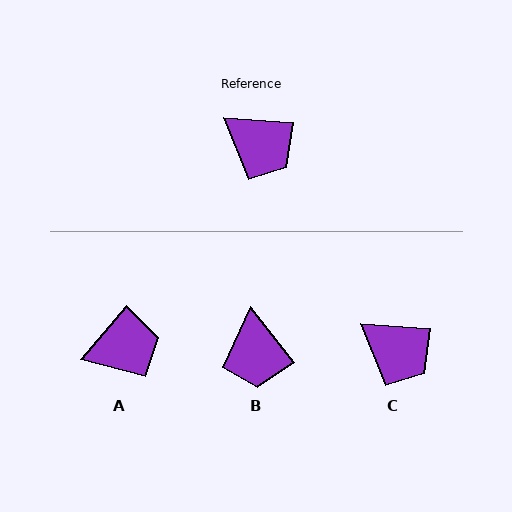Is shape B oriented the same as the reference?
No, it is off by about 48 degrees.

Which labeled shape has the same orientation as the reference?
C.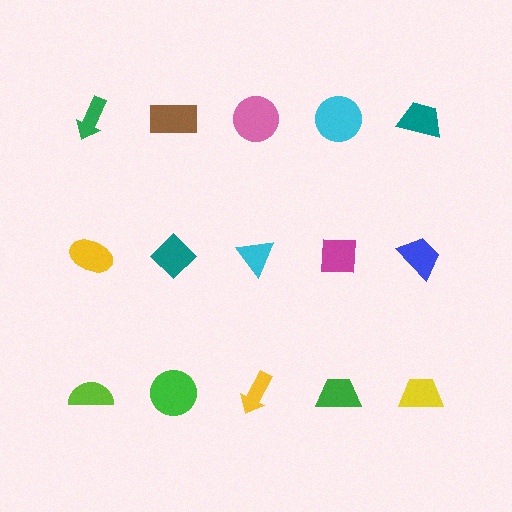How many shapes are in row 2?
5 shapes.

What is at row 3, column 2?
A green circle.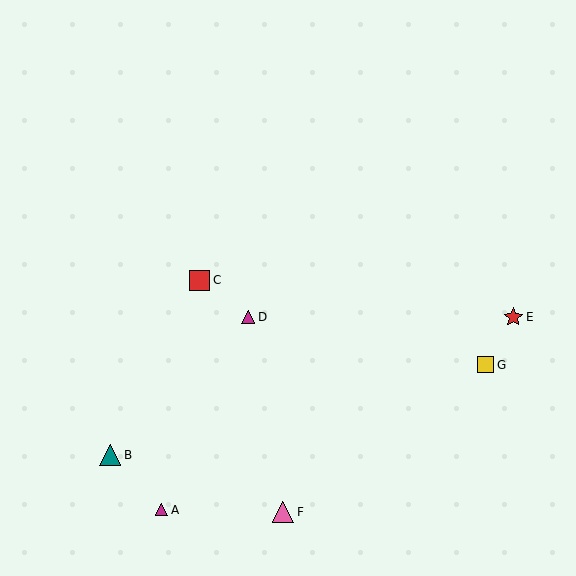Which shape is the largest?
The pink triangle (labeled F) is the largest.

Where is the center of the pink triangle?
The center of the pink triangle is at (283, 512).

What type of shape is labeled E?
Shape E is a red star.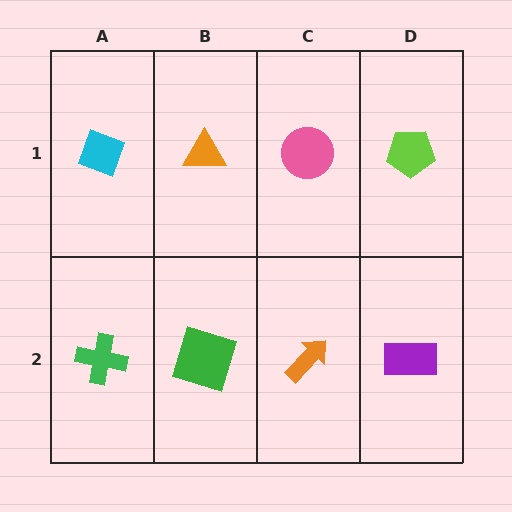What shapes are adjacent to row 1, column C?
An orange arrow (row 2, column C), an orange triangle (row 1, column B), a lime pentagon (row 1, column D).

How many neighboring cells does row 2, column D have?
2.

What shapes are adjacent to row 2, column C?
A pink circle (row 1, column C), a green square (row 2, column B), a purple rectangle (row 2, column D).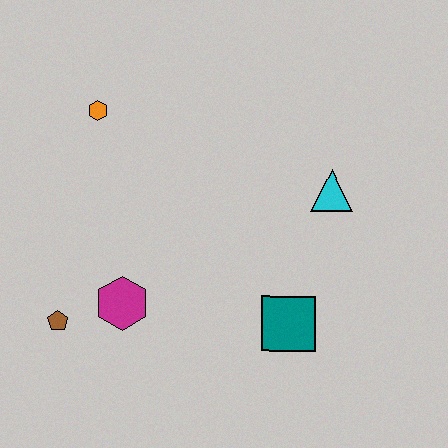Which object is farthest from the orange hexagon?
The teal square is farthest from the orange hexagon.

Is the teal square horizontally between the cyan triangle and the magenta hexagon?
Yes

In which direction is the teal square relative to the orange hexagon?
The teal square is below the orange hexagon.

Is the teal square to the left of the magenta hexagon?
No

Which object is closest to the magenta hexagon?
The brown pentagon is closest to the magenta hexagon.